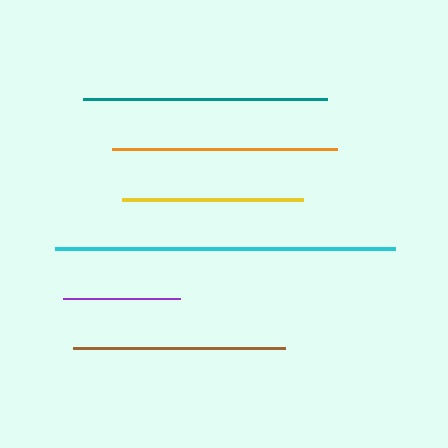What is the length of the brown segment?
The brown segment is approximately 212 pixels long.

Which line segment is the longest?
The cyan line is the longest at approximately 340 pixels.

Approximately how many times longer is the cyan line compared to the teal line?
The cyan line is approximately 1.4 times the length of the teal line.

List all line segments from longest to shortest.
From longest to shortest: cyan, teal, orange, brown, yellow, purple.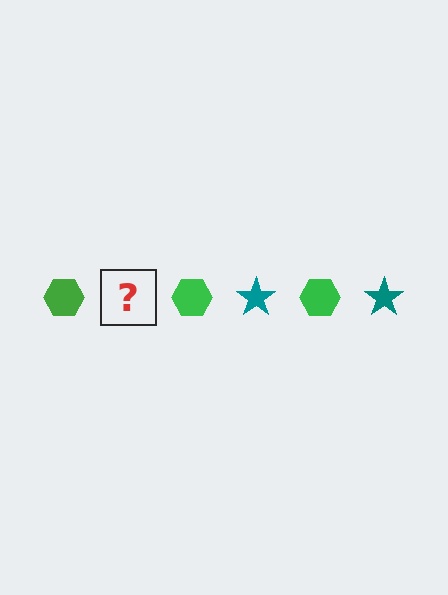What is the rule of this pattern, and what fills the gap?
The rule is that the pattern alternates between green hexagon and teal star. The gap should be filled with a teal star.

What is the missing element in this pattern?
The missing element is a teal star.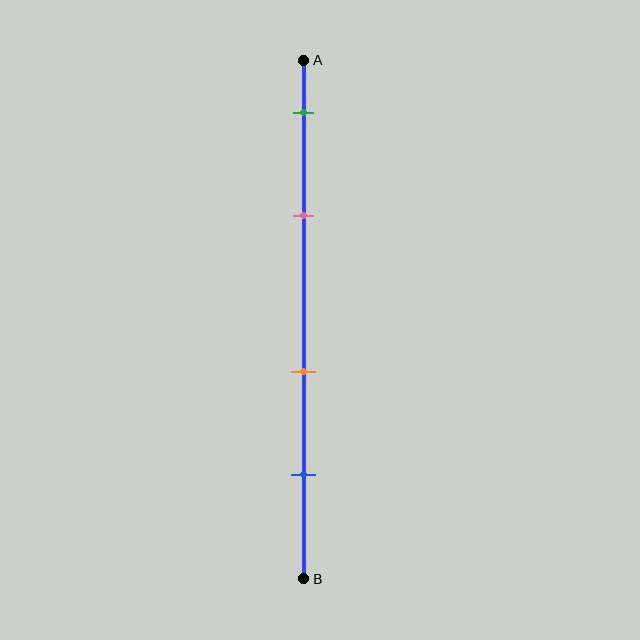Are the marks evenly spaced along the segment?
No, the marks are not evenly spaced.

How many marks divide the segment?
There are 4 marks dividing the segment.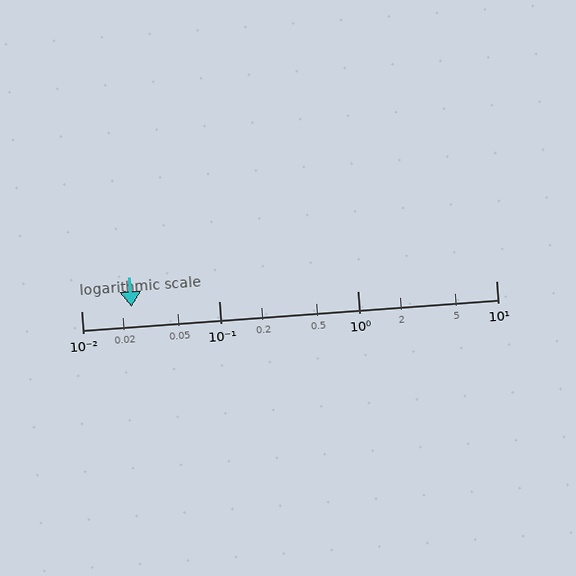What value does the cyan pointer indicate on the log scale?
The pointer indicates approximately 0.023.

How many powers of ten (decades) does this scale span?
The scale spans 3 decades, from 0.01 to 10.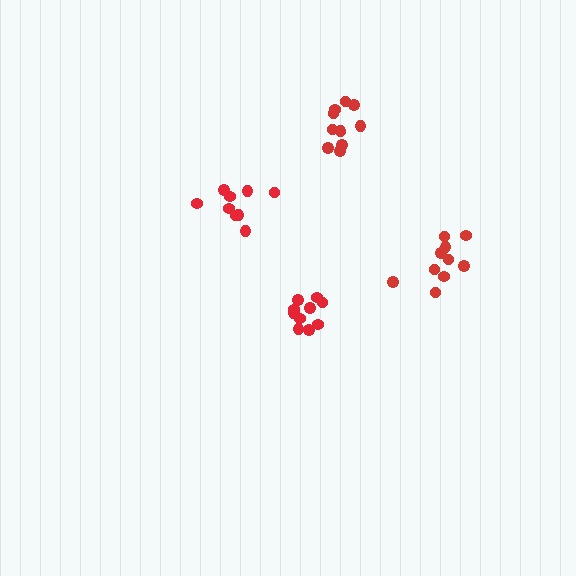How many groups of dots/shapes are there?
There are 4 groups.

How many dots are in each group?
Group 1: 11 dots, Group 2: 10 dots, Group 3: 9 dots, Group 4: 11 dots (41 total).